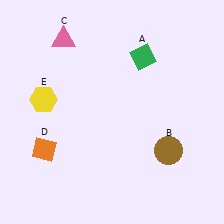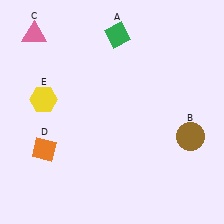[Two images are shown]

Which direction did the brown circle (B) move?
The brown circle (B) moved right.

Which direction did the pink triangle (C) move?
The pink triangle (C) moved left.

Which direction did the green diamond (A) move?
The green diamond (A) moved left.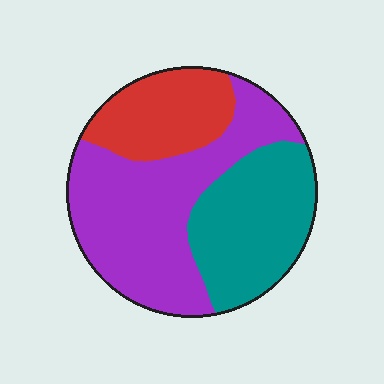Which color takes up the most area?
Purple, at roughly 45%.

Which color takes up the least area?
Red, at roughly 20%.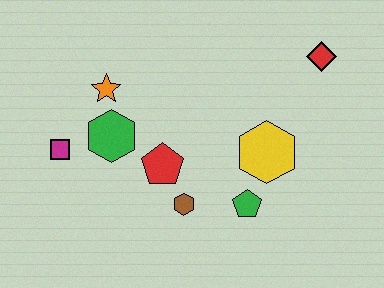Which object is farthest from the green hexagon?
The red diamond is farthest from the green hexagon.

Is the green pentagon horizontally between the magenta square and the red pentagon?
No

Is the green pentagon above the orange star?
No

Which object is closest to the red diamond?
The yellow hexagon is closest to the red diamond.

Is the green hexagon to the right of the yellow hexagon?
No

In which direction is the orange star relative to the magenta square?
The orange star is above the magenta square.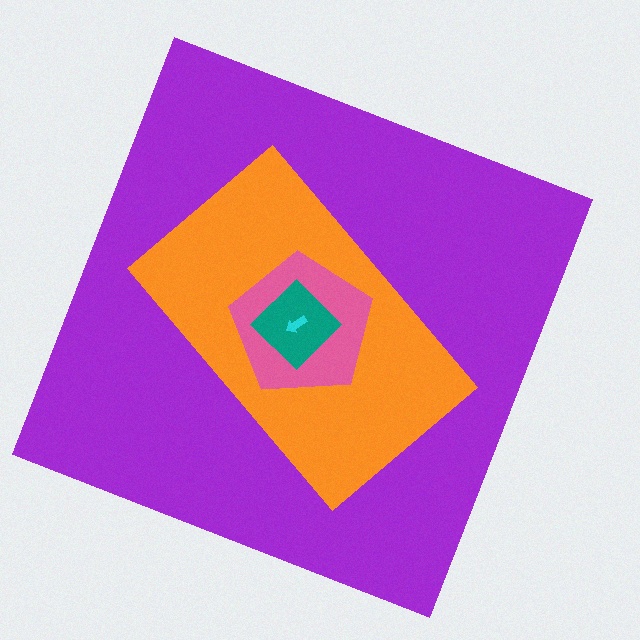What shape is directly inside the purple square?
The orange rectangle.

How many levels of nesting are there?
5.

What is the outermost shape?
The purple square.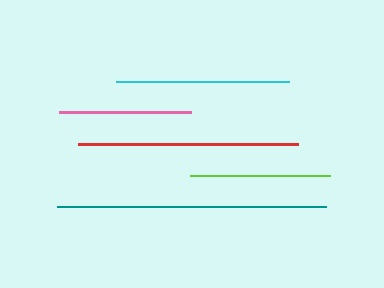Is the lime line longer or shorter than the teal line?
The teal line is longer than the lime line.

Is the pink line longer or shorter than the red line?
The red line is longer than the pink line.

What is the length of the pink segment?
The pink segment is approximately 133 pixels long.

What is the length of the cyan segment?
The cyan segment is approximately 173 pixels long.